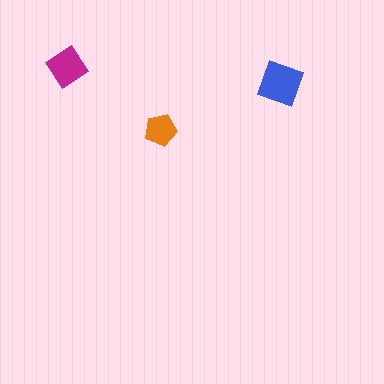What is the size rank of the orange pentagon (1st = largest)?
3rd.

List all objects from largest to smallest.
The blue square, the magenta diamond, the orange pentagon.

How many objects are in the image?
There are 3 objects in the image.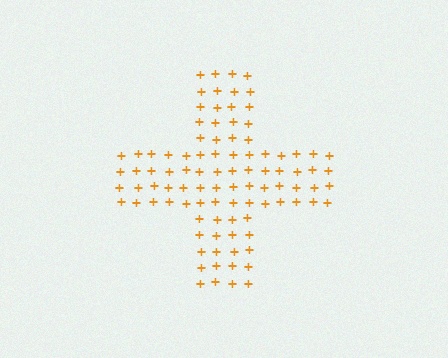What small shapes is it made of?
It is made of small plus signs.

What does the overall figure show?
The overall figure shows a cross.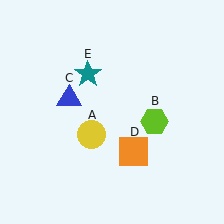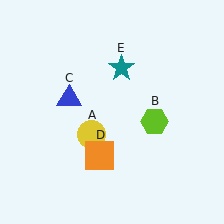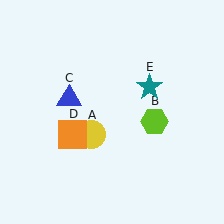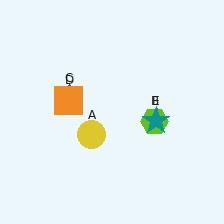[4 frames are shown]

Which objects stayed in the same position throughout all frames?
Yellow circle (object A) and lime hexagon (object B) and blue triangle (object C) remained stationary.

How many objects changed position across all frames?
2 objects changed position: orange square (object D), teal star (object E).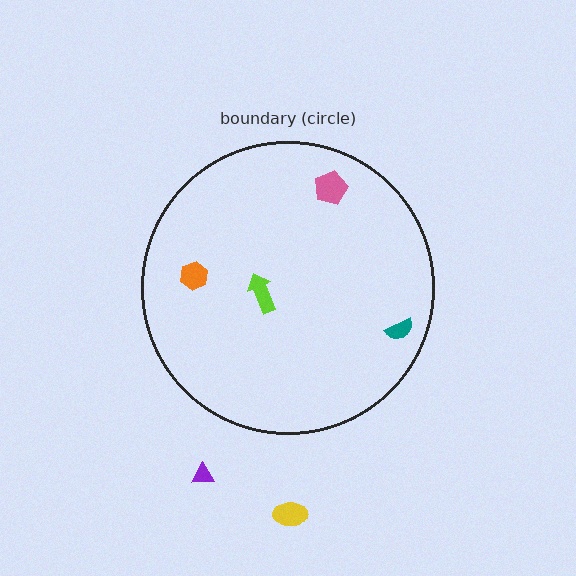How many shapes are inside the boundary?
4 inside, 2 outside.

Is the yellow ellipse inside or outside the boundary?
Outside.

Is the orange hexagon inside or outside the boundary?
Inside.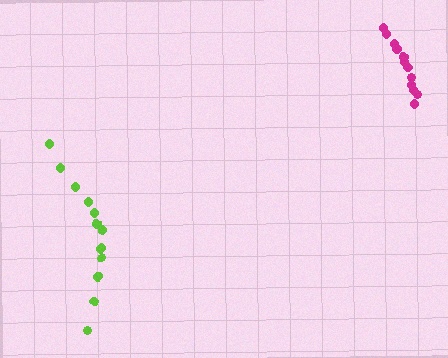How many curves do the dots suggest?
There are 2 distinct paths.